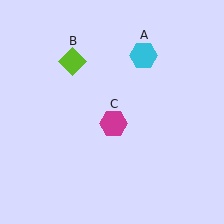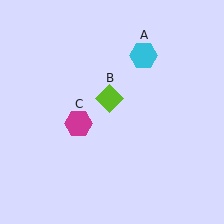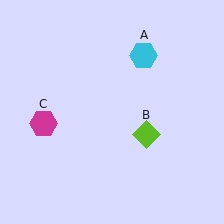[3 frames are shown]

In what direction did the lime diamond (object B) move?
The lime diamond (object B) moved down and to the right.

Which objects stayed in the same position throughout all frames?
Cyan hexagon (object A) remained stationary.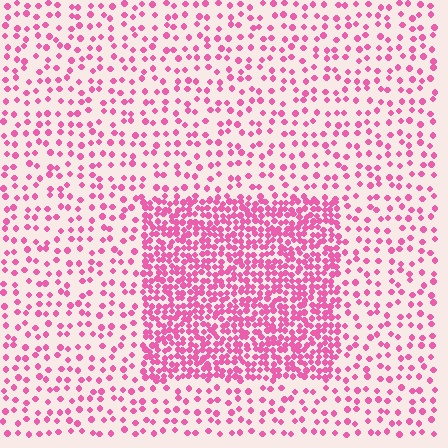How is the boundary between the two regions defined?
The boundary is defined by a change in element density (approximately 2.8x ratio). All elements are the same color, size, and shape.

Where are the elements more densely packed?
The elements are more densely packed inside the rectangle boundary.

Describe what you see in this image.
The image contains small pink elements arranged at two different densities. A rectangle-shaped region is visible where the elements are more densely packed than the surrounding area.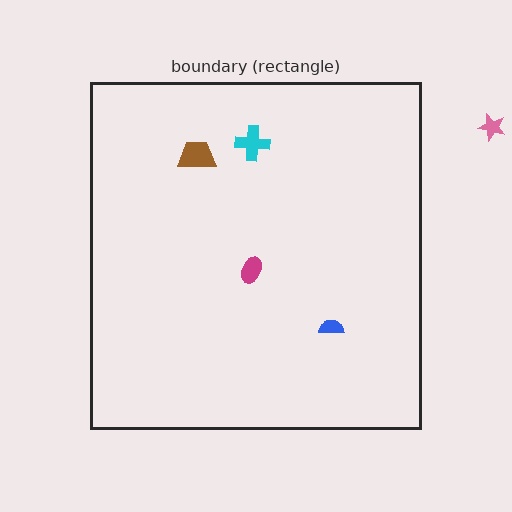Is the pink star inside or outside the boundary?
Outside.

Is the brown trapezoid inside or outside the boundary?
Inside.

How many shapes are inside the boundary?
4 inside, 1 outside.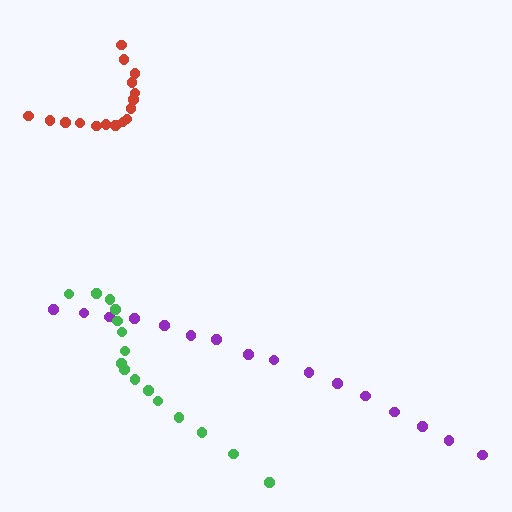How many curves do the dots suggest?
There are 3 distinct paths.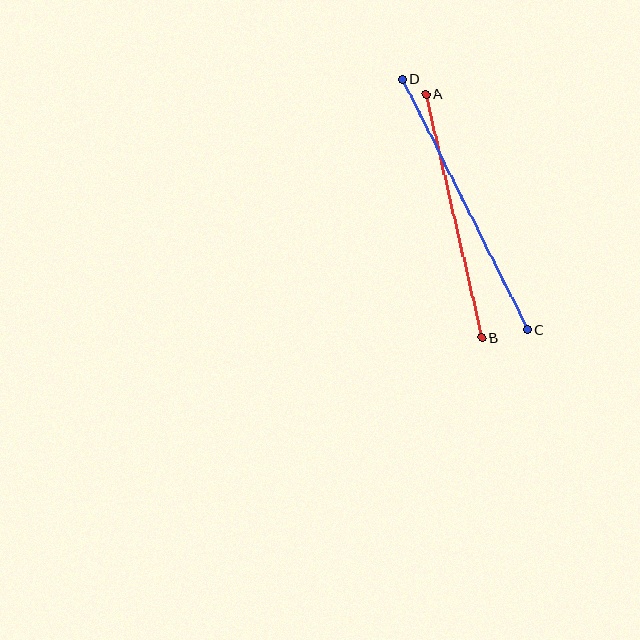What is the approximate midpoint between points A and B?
The midpoint is at approximately (454, 216) pixels.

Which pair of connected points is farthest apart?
Points C and D are farthest apart.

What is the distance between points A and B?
The distance is approximately 249 pixels.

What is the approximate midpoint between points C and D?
The midpoint is at approximately (465, 205) pixels.